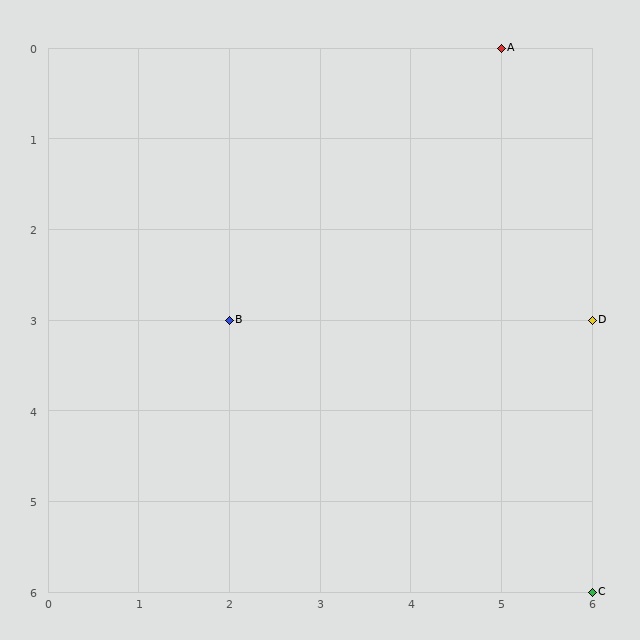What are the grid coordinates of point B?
Point B is at grid coordinates (2, 3).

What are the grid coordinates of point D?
Point D is at grid coordinates (6, 3).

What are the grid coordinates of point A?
Point A is at grid coordinates (5, 0).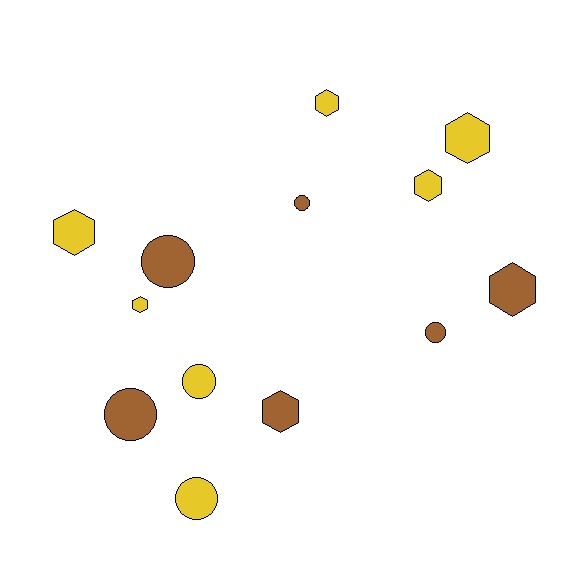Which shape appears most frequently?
Hexagon, with 7 objects.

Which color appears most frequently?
Yellow, with 7 objects.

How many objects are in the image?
There are 13 objects.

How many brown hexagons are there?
There are 2 brown hexagons.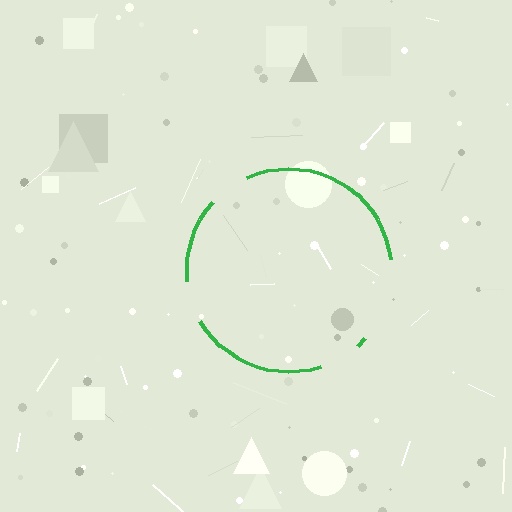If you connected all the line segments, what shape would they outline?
They would outline a circle.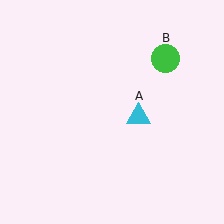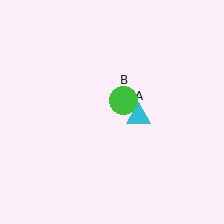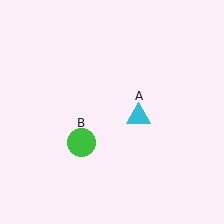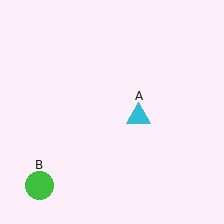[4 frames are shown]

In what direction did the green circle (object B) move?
The green circle (object B) moved down and to the left.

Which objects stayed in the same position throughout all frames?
Cyan triangle (object A) remained stationary.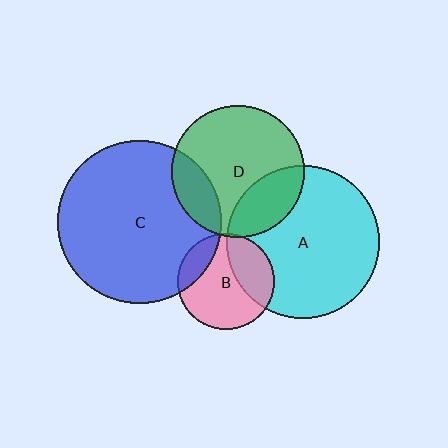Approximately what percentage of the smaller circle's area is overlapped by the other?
Approximately 25%.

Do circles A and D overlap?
Yes.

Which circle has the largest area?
Circle C (blue).